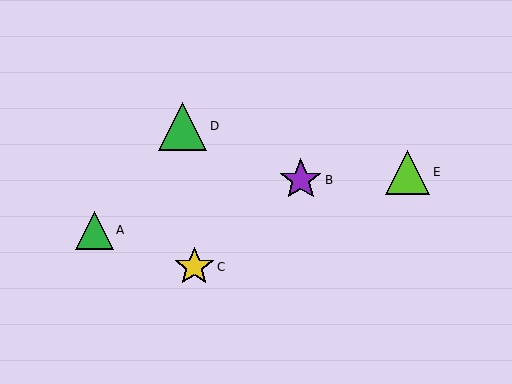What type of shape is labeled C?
Shape C is a yellow star.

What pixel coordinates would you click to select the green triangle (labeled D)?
Click at (183, 126) to select the green triangle D.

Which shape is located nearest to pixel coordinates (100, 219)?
The green triangle (labeled A) at (94, 230) is nearest to that location.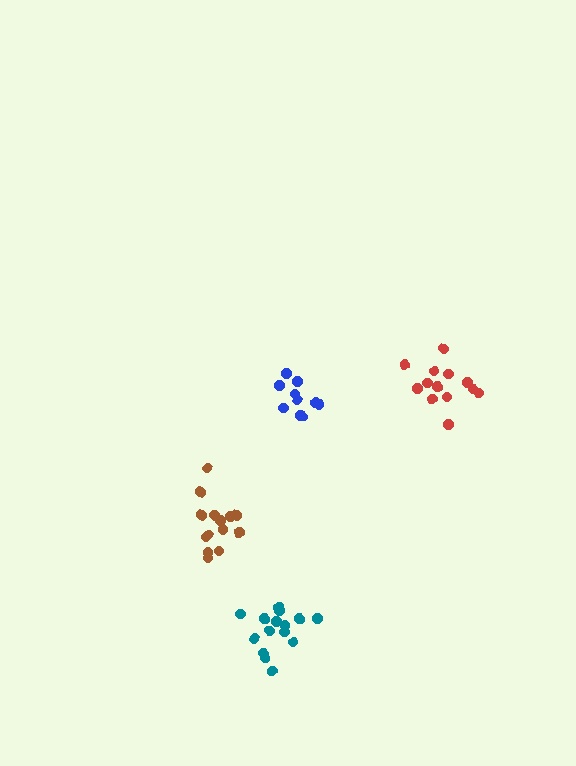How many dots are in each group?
Group 1: 13 dots, Group 2: 15 dots, Group 3: 15 dots, Group 4: 10 dots (53 total).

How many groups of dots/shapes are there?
There are 4 groups.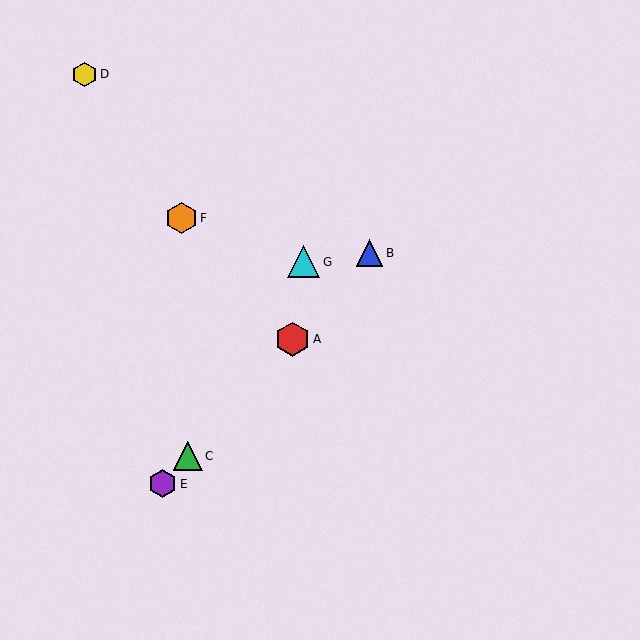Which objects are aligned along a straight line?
Objects A, B, C, E are aligned along a straight line.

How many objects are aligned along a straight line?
4 objects (A, B, C, E) are aligned along a straight line.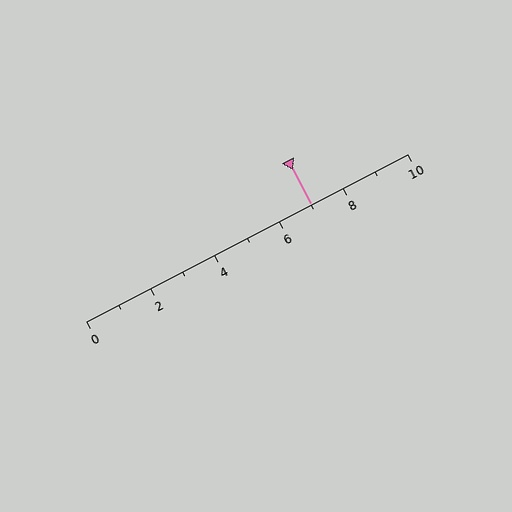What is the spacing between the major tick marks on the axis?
The major ticks are spaced 2 apart.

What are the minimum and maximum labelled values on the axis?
The axis runs from 0 to 10.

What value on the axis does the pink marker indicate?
The marker indicates approximately 7.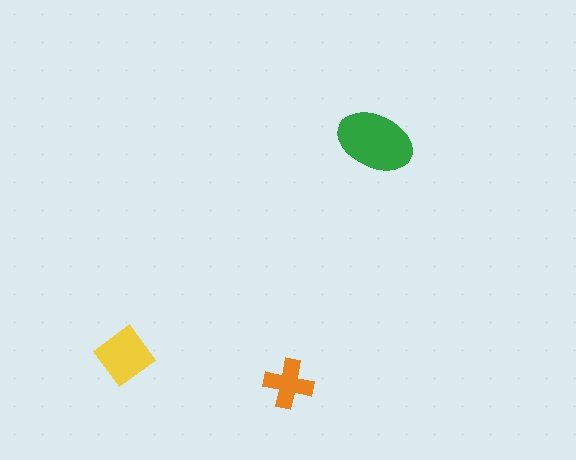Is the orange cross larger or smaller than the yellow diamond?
Smaller.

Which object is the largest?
The green ellipse.